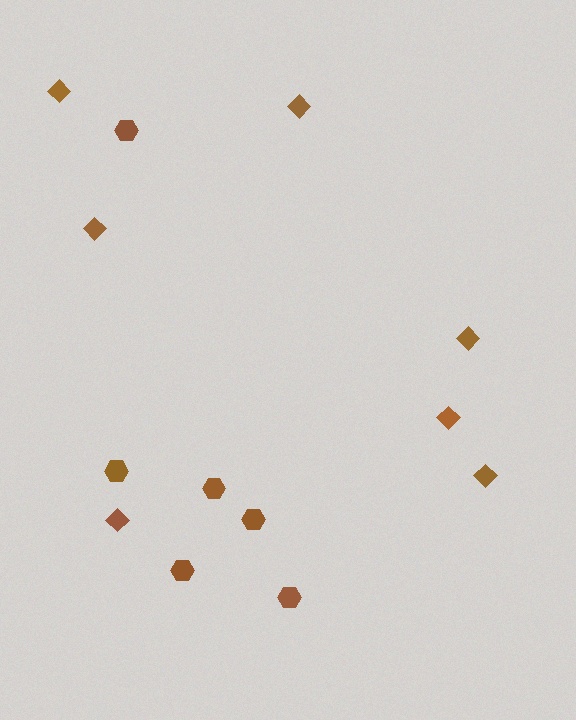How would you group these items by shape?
There are 2 groups: one group of hexagons (6) and one group of diamonds (7).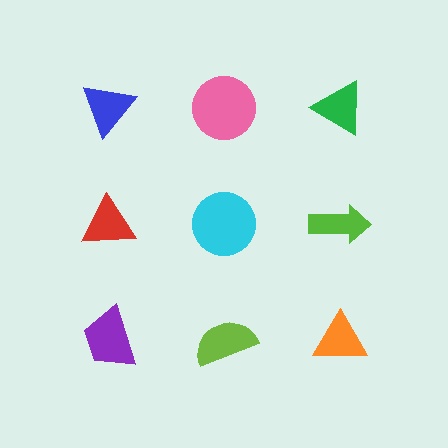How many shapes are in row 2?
3 shapes.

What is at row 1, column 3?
A green triangle.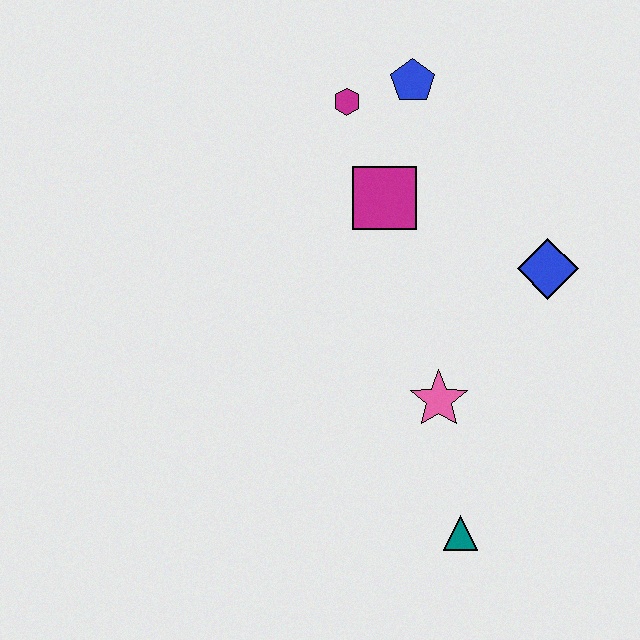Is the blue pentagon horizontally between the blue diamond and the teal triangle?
No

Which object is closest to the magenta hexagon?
The blue pentagon is closest to the magenta hexagon.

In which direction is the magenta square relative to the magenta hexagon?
The magenta square is below the magenta hexagon.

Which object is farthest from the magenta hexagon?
The teal triangle is farthest from the magenta hexagon.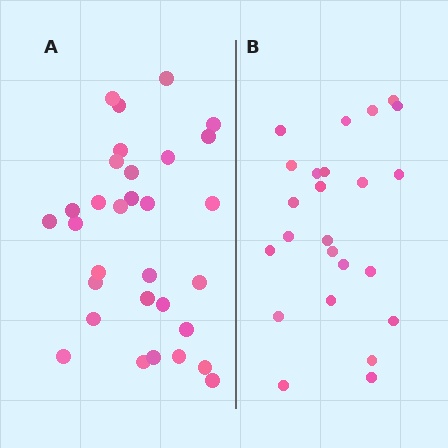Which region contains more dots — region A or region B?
Region A (the left region) has more dots.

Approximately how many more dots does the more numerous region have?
Region A has roughly 8 or so more dots than region B.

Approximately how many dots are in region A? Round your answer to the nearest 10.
About 30 dots. (The exact count is 31, which rounds to 30.)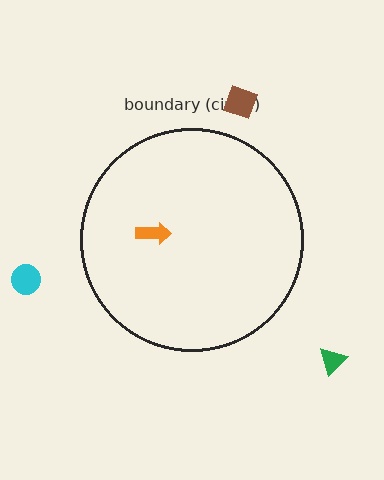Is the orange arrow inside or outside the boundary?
Inside.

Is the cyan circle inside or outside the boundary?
Outside.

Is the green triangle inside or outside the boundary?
Outside.